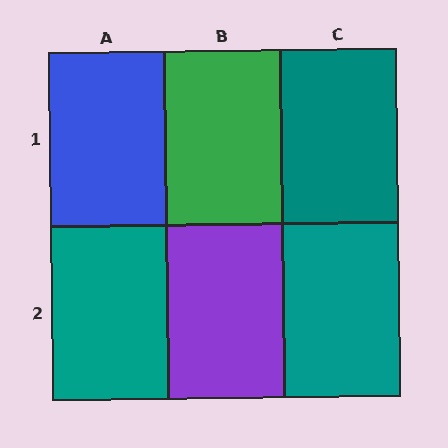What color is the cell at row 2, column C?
Teal.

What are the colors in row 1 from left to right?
Blue, green, teal.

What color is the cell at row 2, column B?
Purple.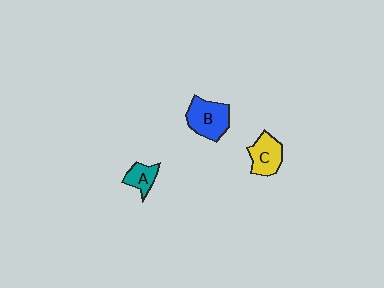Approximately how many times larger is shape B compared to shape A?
Approximately 1.9 times.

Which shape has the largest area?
Shape B (blue).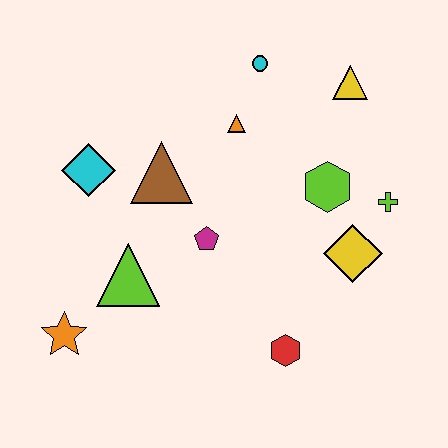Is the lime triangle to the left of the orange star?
No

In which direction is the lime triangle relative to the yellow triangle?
The lime triangle is to the left of the yellow triangle.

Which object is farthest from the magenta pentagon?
The yellow triangle is farthest from the magenta pentagon.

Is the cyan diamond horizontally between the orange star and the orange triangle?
Yes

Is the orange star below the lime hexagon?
Yes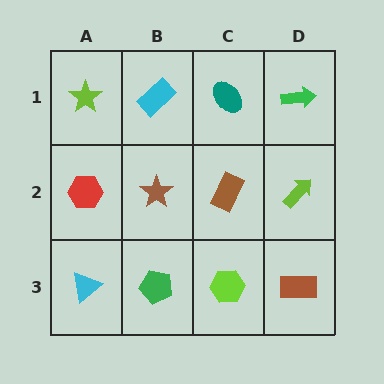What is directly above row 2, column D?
A green arrow.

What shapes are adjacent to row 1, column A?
A red hexagon (row 2, column A), a cyan rectangle (row 1, column B).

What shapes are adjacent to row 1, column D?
A lime arrow (row 2, column D), a teal ellipse (row 1, column C).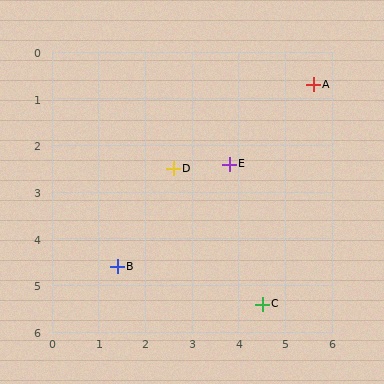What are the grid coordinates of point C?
Point C is at approximately (4.5, 5.4).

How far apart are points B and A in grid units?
Points B and A are about 5.7 grid units apart.